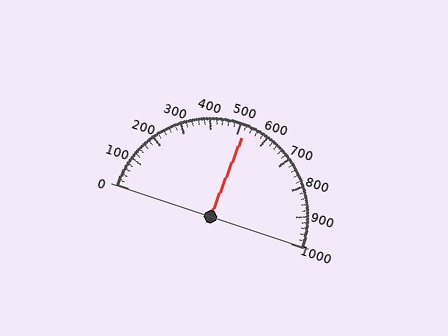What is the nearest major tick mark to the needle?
The nearest major tick mark is 500.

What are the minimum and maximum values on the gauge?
The gauge ranges from 0 to 1000.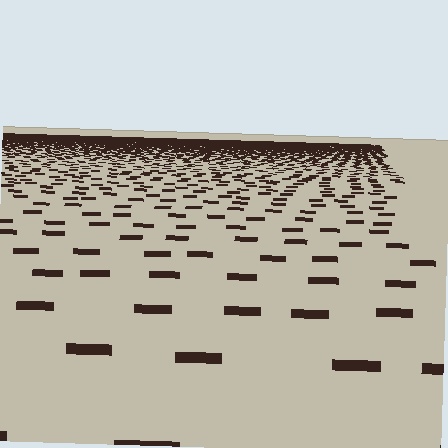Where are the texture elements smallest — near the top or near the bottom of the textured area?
Near the top.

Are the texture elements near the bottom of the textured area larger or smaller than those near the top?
Larger. Near the bottom, elements are closer to the viewer and appear at a bigger on-screen size.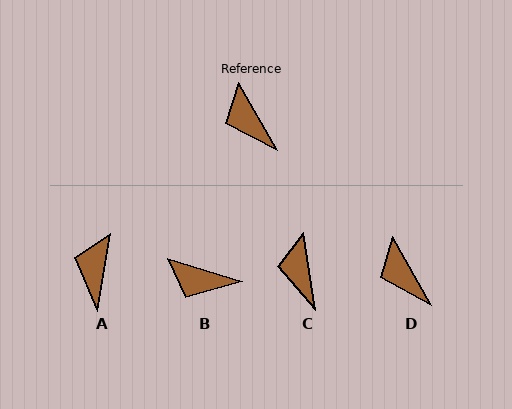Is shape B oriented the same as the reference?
No, it is off by about 43 degrees.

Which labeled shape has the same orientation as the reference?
D.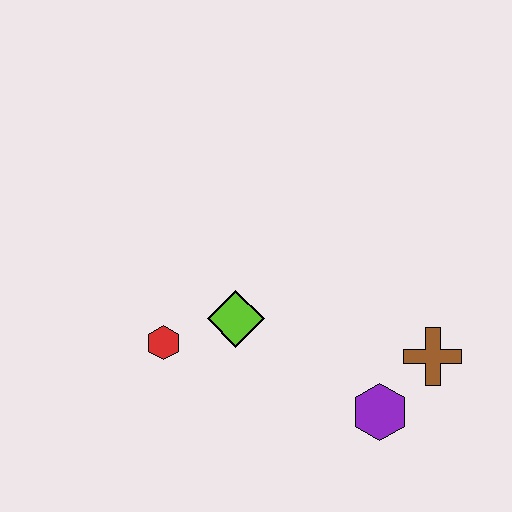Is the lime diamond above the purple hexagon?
Yes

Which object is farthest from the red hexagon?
The brown cross is farthest from the red hexagon.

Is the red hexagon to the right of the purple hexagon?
No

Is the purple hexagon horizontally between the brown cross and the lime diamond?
Yes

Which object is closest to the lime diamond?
The red hexagon is closest to the lime diamond.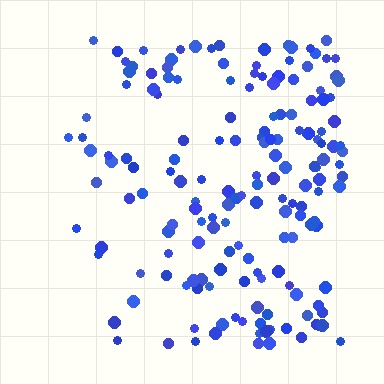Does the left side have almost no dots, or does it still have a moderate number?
Still a moderate number, just noticeably fewer than the right.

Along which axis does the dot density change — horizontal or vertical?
Horizontal.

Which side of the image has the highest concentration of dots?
The right.